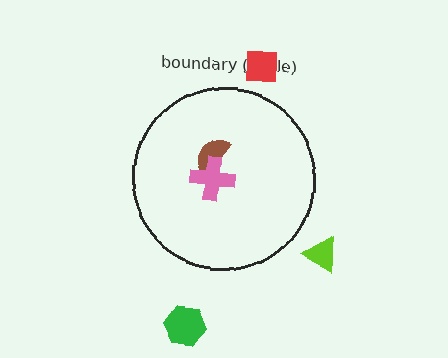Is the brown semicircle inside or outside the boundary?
Inside.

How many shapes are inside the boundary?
2 inside, 3 outside.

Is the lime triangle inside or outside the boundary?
Outside.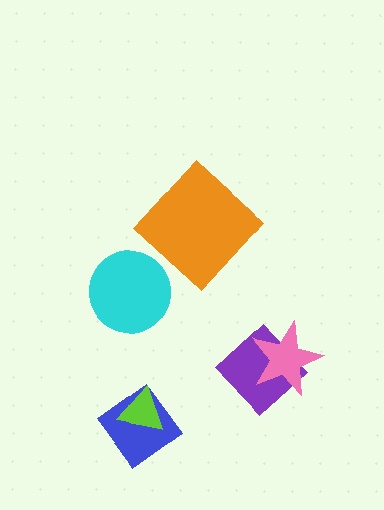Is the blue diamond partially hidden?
Yes, it is partially covered by another shape.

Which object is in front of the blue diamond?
The lime triangle is in front of the blue diamond.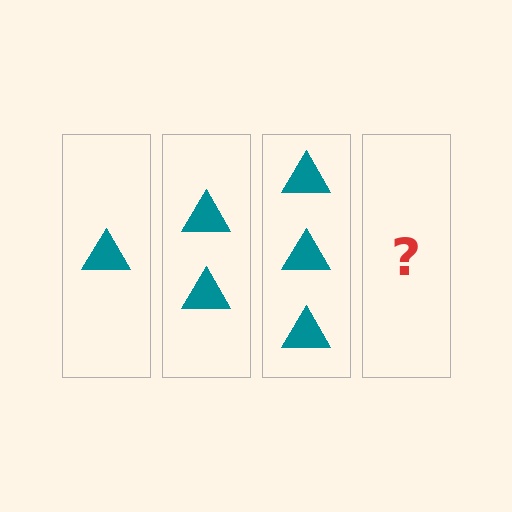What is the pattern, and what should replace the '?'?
The pattern is that each step adds one more triangle. The '?' should be 4 triangles.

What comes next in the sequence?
The next element should be 4 triangles.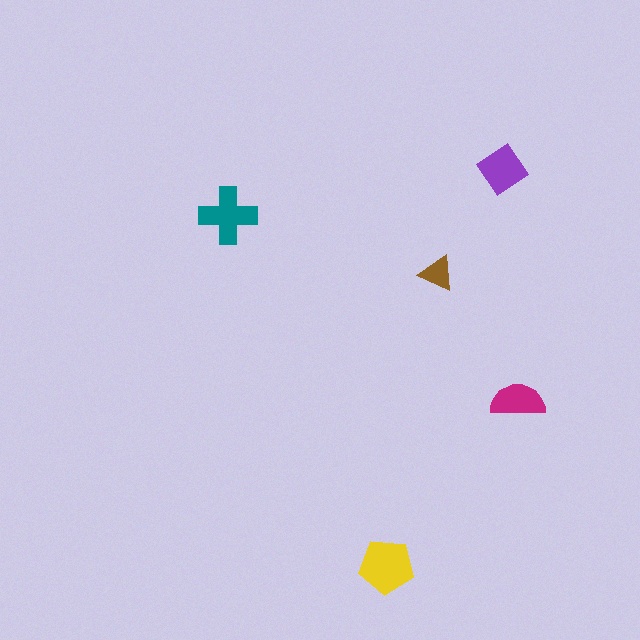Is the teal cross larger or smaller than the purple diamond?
Larger.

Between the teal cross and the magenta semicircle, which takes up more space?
The teal cross.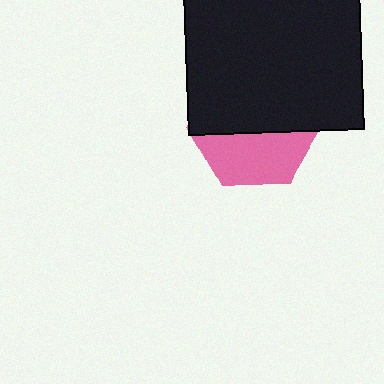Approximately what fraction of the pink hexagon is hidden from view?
Roughly 59% of the pink hexagon is hidden behind the black square.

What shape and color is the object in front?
The object in front is a black square.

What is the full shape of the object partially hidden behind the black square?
The partially hidden object is a pink hexagon.